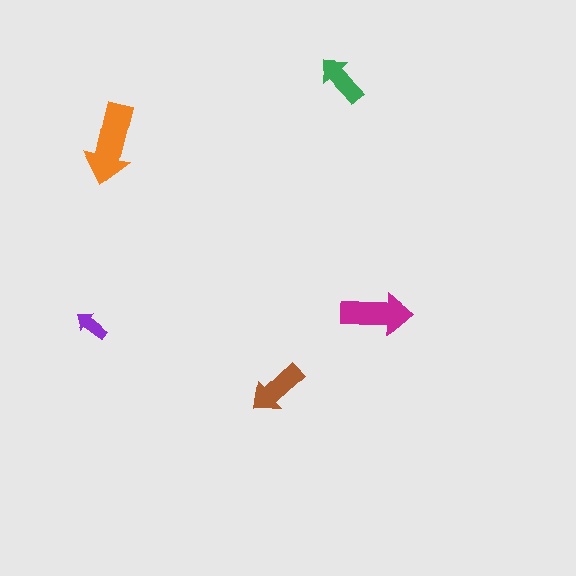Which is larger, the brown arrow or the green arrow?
The brown one.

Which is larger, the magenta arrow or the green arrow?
The magenta one.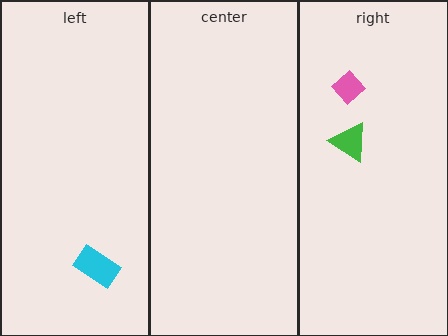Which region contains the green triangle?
The right region.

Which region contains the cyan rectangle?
The left region.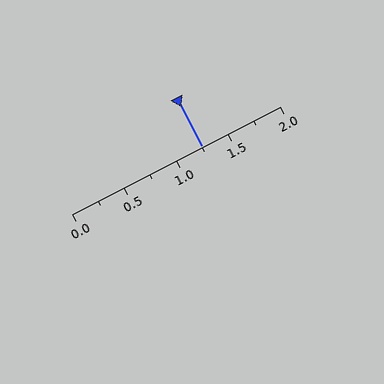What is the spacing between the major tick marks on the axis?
The major ticks are spaced 0.5 apart.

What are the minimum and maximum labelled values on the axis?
The axis runs from 0.0 to 2.0.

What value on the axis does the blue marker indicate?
The marker indicates approximately 1.25.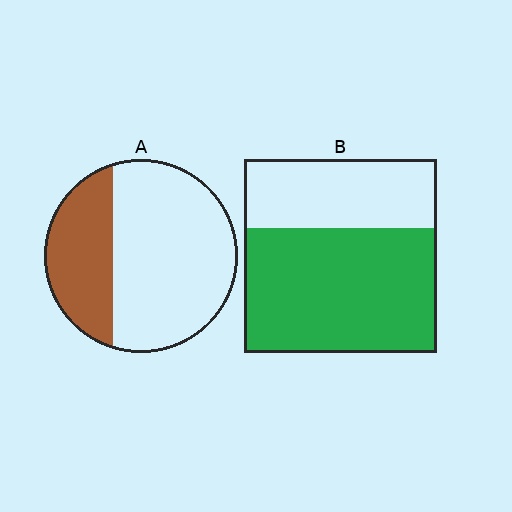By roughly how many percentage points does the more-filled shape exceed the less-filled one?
By roughly 35 percentage points (B over A).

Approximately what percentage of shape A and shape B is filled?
A is approximately 30% and B is approximately 65%.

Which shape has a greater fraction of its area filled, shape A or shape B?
Shape B.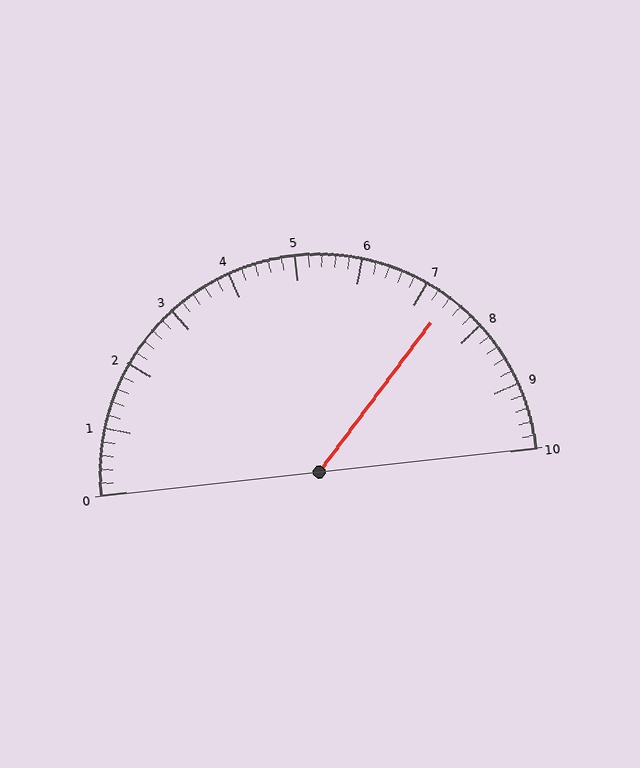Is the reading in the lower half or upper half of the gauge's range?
The reading is in the upper half of the range (0 to 10).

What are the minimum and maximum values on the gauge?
The gauge ranges from 0 to 10.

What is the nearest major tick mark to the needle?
The nearest major tick mark is 7.